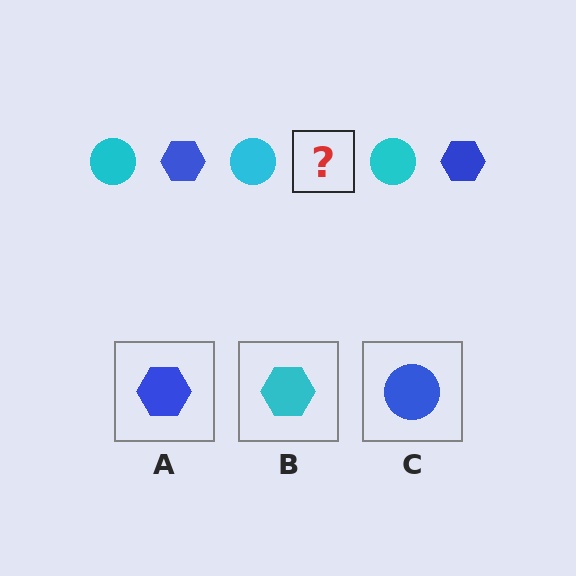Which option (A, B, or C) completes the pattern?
A.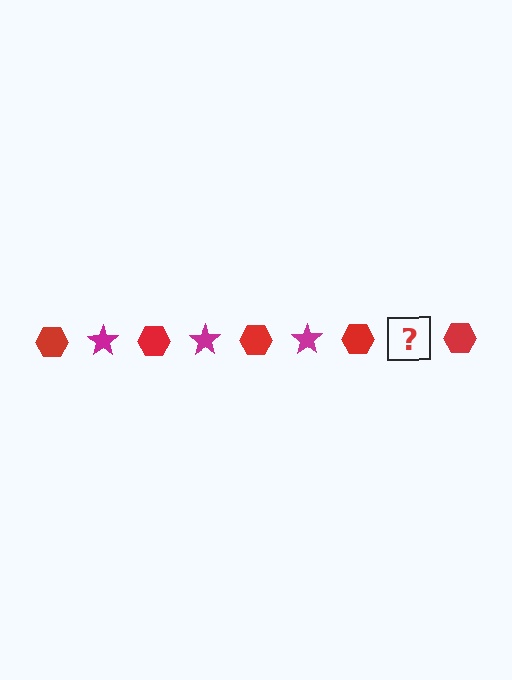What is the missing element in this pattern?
The missing element is a magenta star.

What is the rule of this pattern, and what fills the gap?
The rule is that the pattern alternates between red hexagon and magenta star. The gap should be filled with a magenta star.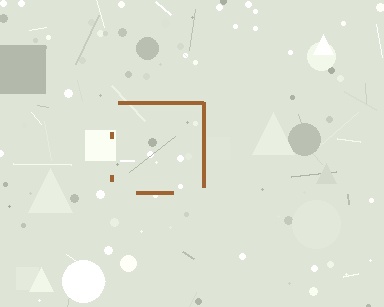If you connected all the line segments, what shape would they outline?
They would outline a square.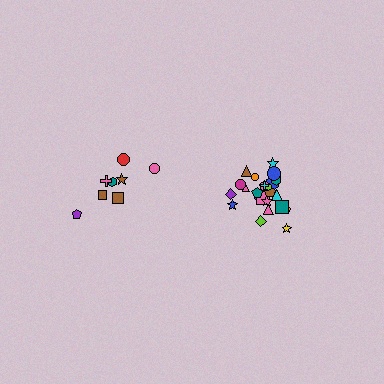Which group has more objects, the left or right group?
The right group.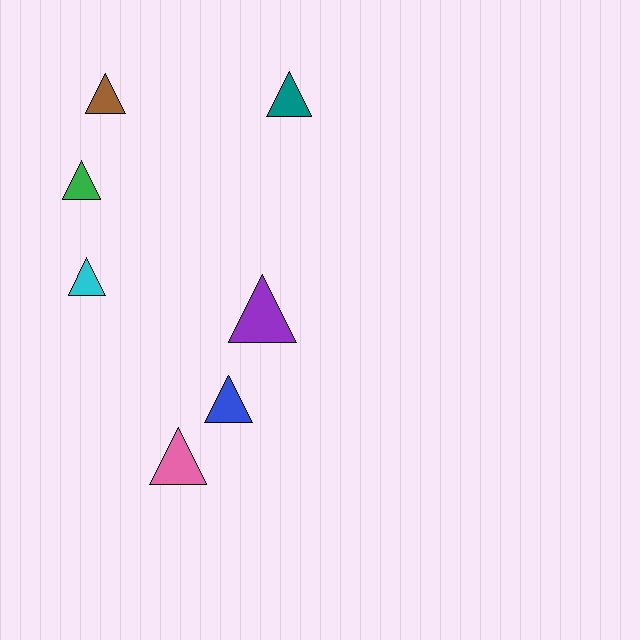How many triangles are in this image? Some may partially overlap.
There are 7 triangles.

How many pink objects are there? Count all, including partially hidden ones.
There is 1 pink object.